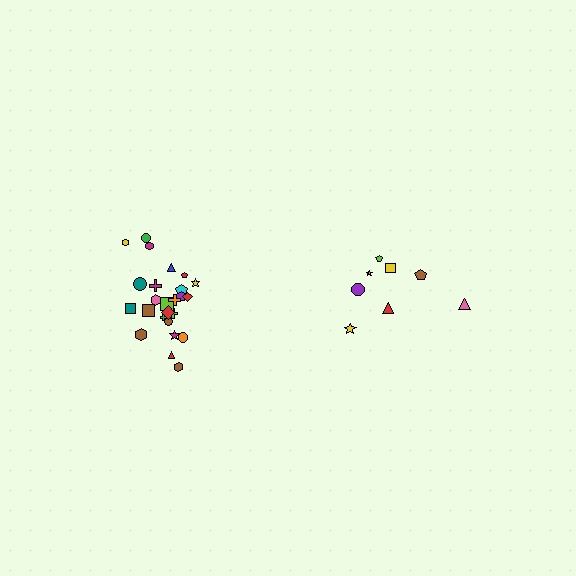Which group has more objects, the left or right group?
The left group.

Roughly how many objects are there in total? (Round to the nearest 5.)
Roughly 35 objects in total.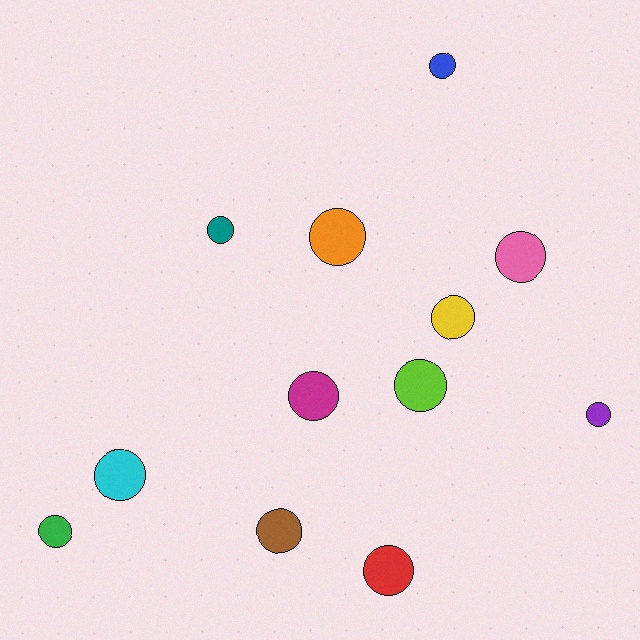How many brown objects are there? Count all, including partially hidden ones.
There is 1 brown object.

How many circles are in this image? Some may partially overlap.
There are 12 circles.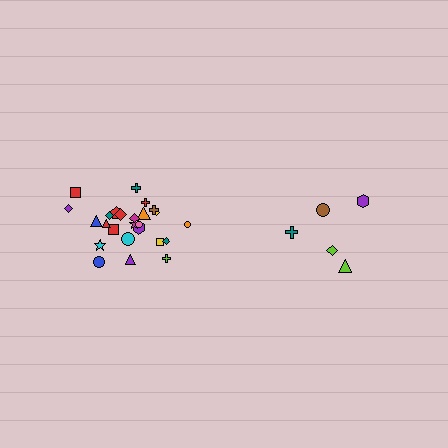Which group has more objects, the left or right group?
The left group.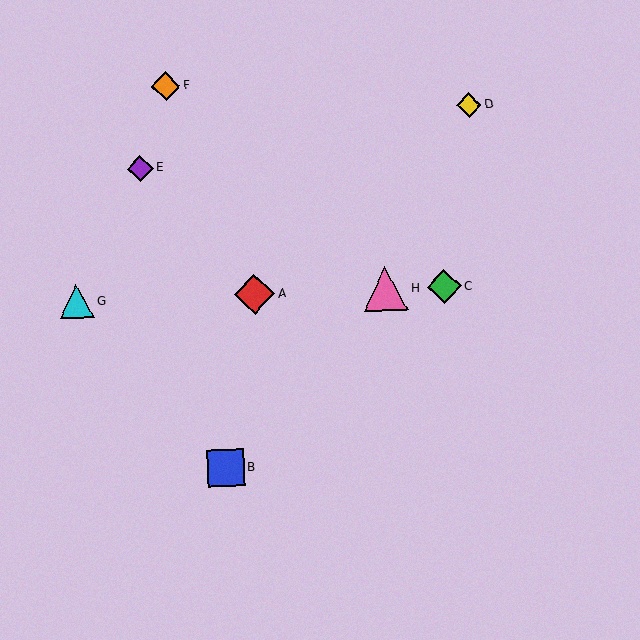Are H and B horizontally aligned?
No, H is at y≈289 and B is at y≈468.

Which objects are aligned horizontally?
Objects A, C, G, H are aligned horizontally.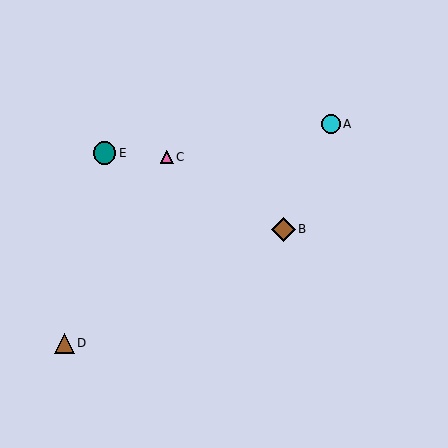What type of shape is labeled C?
Shape C is a pink triangle.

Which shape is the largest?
The brown diamond (labeled B) is the largest.